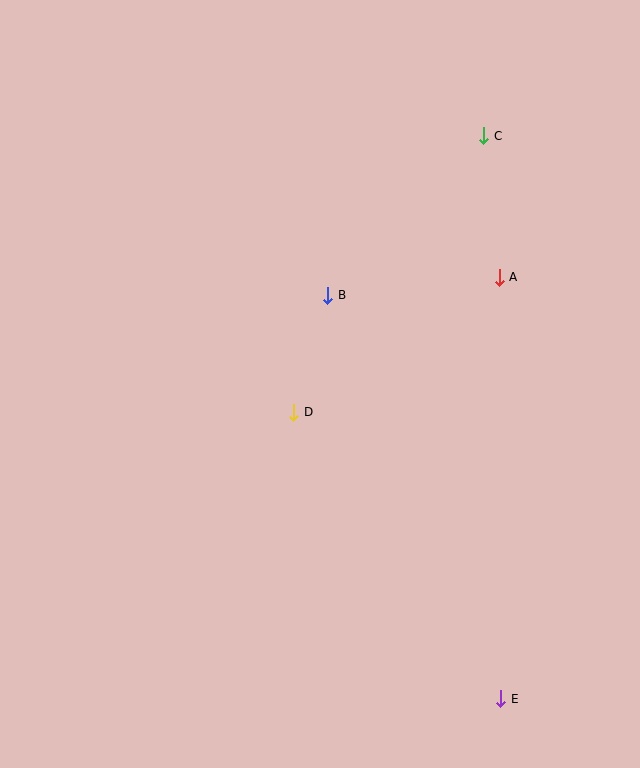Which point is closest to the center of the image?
Point D at (294, 412) is closest to the center.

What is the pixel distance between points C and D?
The distance between C and D is 335 pixels.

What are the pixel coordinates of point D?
Point D is at (294, 412).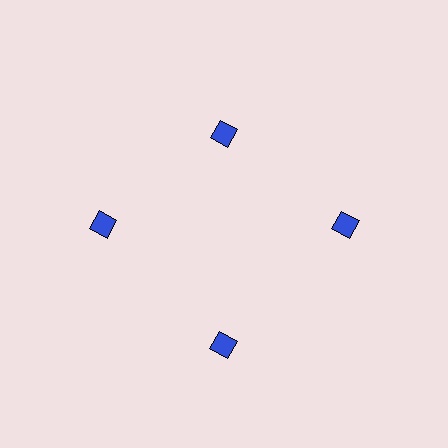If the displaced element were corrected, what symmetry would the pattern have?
It would have 4-fold rotational symmetry — the pattern would map onto itself every 90 degrees.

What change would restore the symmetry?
The symmetry would be restored by moving it outward, back onto the ring so that all 4 diamonds sit at equal angles and equal distance from the center.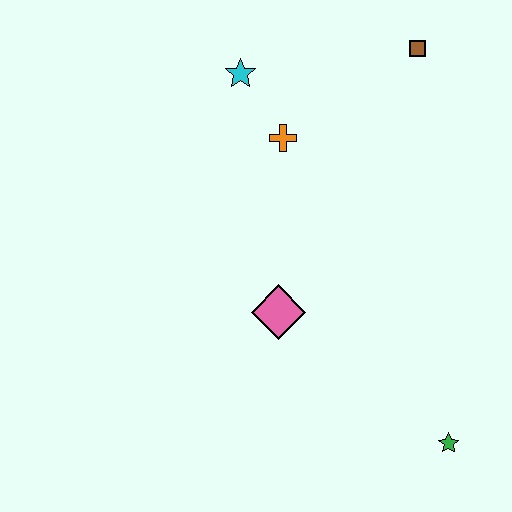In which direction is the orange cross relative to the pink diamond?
The orange cross is above the pink diamond.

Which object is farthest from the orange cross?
The green star is farthest from the orange cross.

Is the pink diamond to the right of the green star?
No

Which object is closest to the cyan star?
The orange cross is closest to the cyan star.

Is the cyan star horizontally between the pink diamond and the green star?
No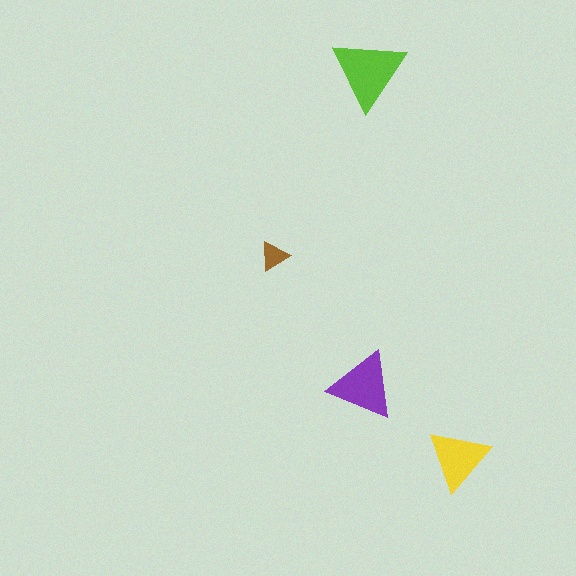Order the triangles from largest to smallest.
the lime one, the purple one, the yellow one, the brown one.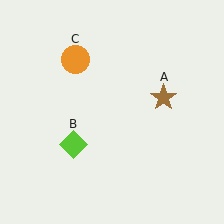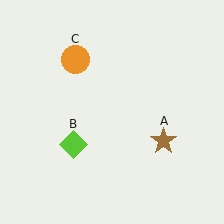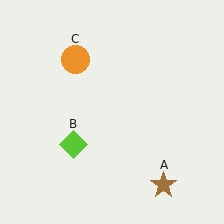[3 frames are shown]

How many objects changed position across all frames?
1 object changed position: brown star (object A).